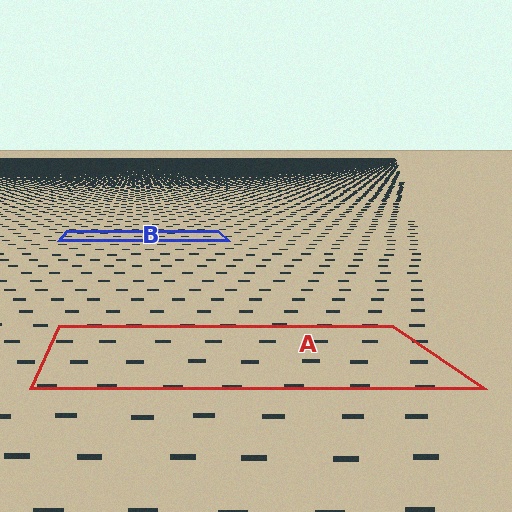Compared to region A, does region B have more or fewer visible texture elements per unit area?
Region B has more texture elements per unit area — they are packed more densely because it is farther away.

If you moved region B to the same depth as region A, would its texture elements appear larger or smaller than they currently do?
They would appear larger. At a closer depth, the same texture elements are projected at a bigger on-screen size.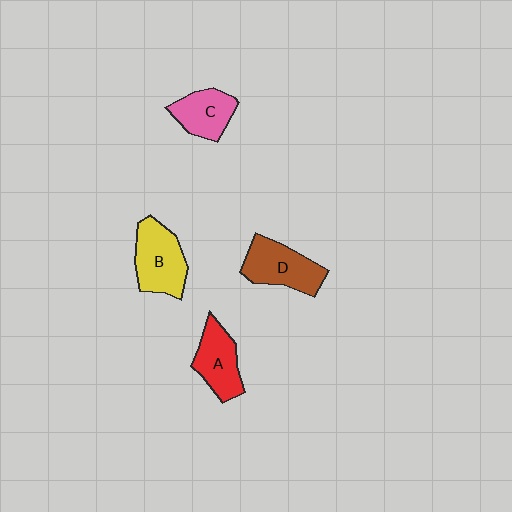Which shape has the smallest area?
Shape C (pink).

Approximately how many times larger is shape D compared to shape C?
Approximately 1.3 times.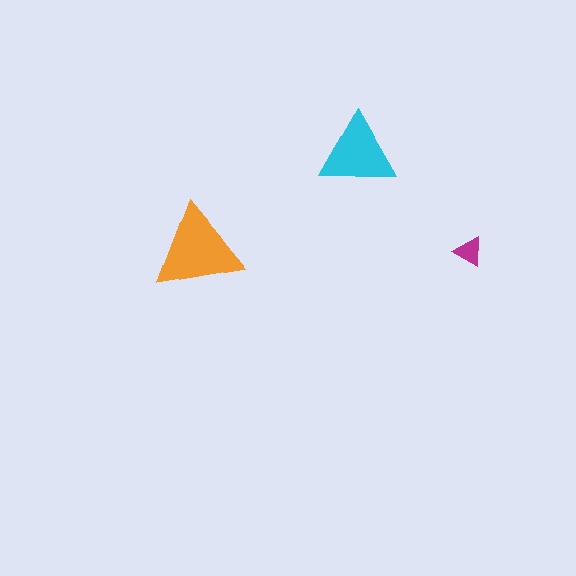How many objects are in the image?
There are 3 objects in the image.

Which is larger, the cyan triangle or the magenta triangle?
The cyan one.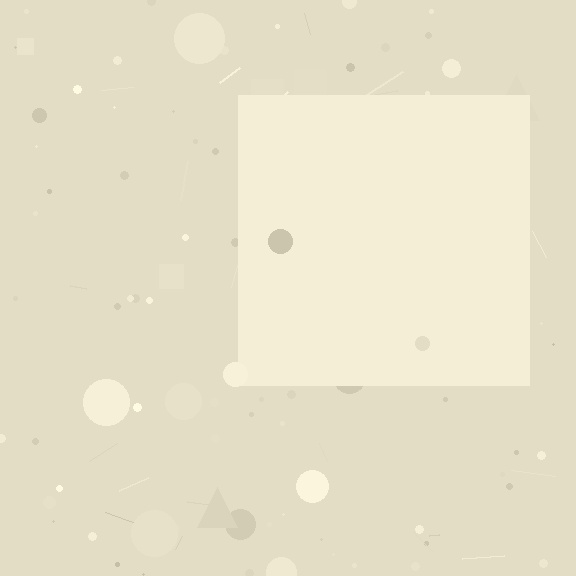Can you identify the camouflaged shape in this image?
The camouflaged shape is a square.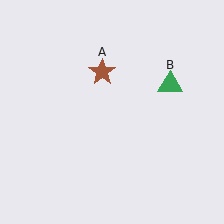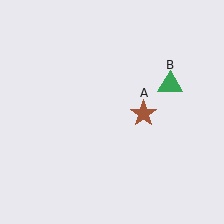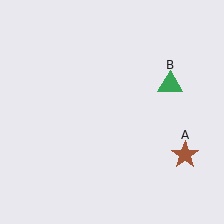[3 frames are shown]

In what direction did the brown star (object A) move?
The brown star (object A) moved down and to the right.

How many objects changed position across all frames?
1 object changed position: brown star (object A).